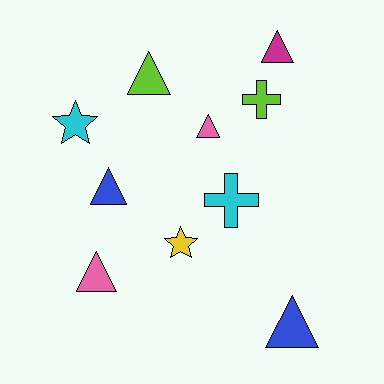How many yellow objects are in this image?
There is 1 yellow object.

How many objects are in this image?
There are 10 objects.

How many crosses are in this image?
There are 2 crosses.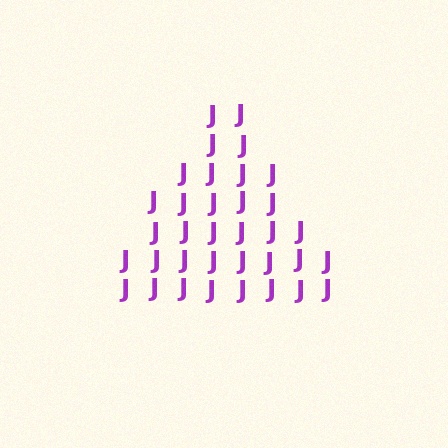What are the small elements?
The small elements are letter J's.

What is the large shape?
The large shape is a triangle.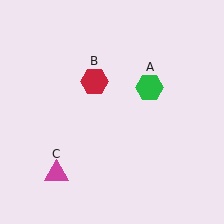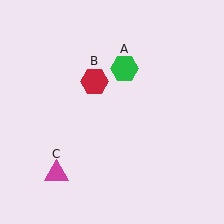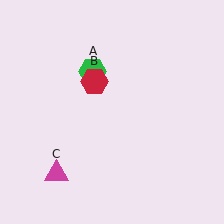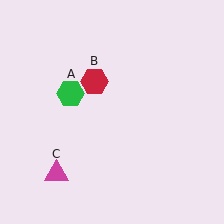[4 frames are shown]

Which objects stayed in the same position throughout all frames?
Red hexagon (object B) and magenta triangle (object C) remained stationary.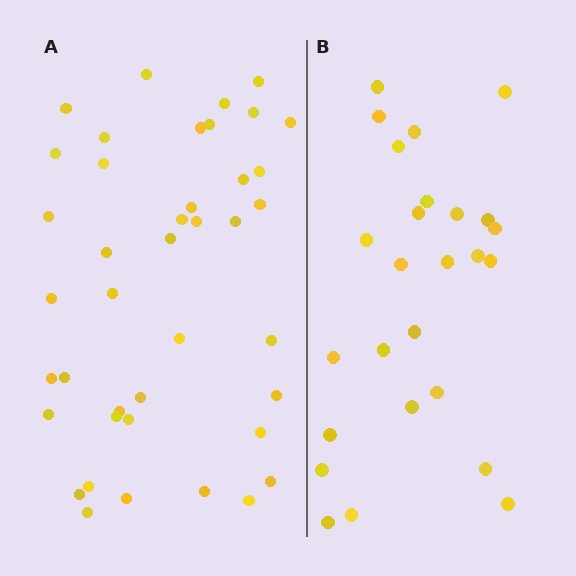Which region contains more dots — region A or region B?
Region A (the left region) has more dots.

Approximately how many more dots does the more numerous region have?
Region A has approximately 15 more dots than region B.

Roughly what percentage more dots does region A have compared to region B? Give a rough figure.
About 60% more.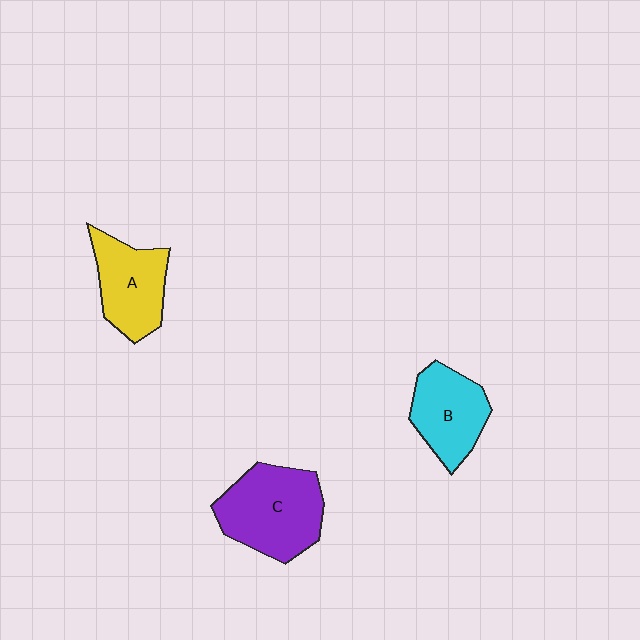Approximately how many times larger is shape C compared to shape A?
Approximately 1.3 times.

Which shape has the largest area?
Shape C (purple).